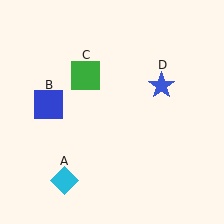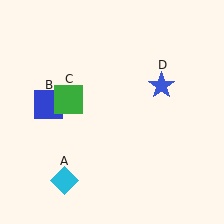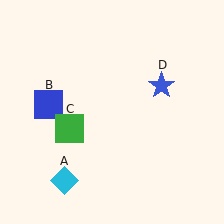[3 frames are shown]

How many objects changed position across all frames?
1 object changed position: green square (object C).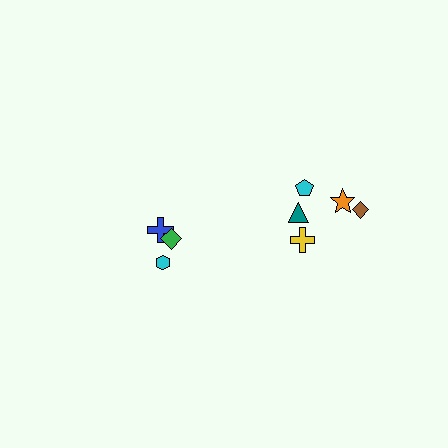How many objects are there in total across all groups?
There are 8 objects.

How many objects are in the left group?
There are 3 objects.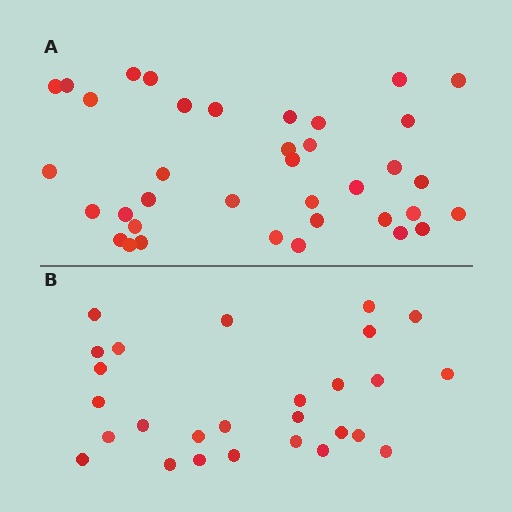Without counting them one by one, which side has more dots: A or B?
Region A (the top region) has more dots.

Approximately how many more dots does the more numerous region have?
Region A has roughly 10 or so more dots than region B.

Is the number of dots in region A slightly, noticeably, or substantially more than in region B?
Region A has noticeably more, but not dramatically so. The ratio is roughly 1.4 to 1.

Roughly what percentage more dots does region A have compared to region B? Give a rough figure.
About 35% more.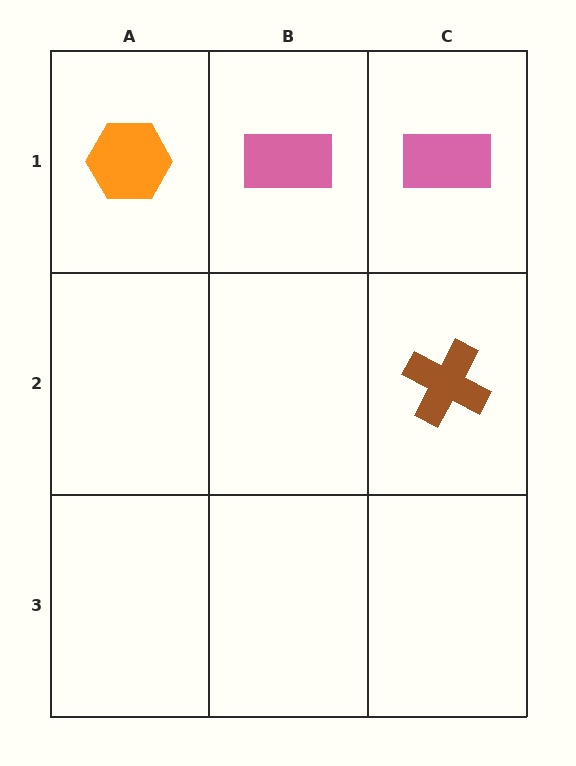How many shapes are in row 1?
3 shapes.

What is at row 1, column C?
A pink rectangle.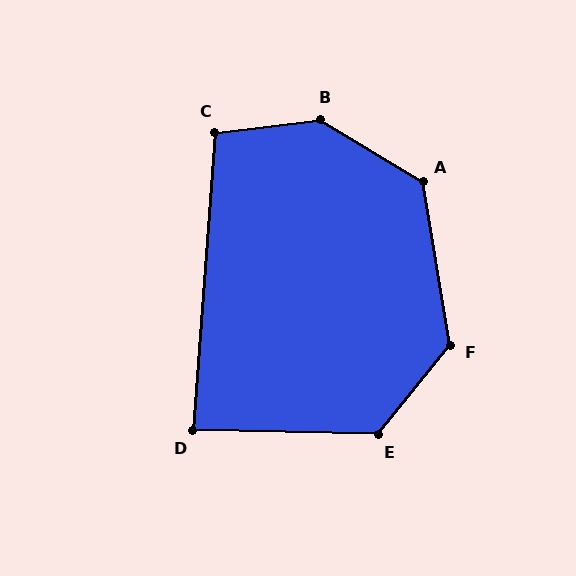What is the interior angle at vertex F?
Approximately 132 degrees (obtuse).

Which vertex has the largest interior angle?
B, at approximately 142 degrees.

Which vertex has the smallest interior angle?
D, at approximately 87 degrees.